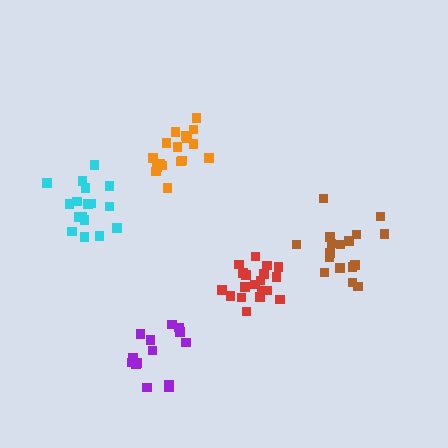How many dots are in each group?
Group 1: 17 dots, Group 2: 17 dots, Group 3: 18 dots, Group 4: 14 dots, Group 5: 19 dots (85 total).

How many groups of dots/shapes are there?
There are 5 groups.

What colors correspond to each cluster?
The clusters are colored: brown, orange, cyan, purple, red.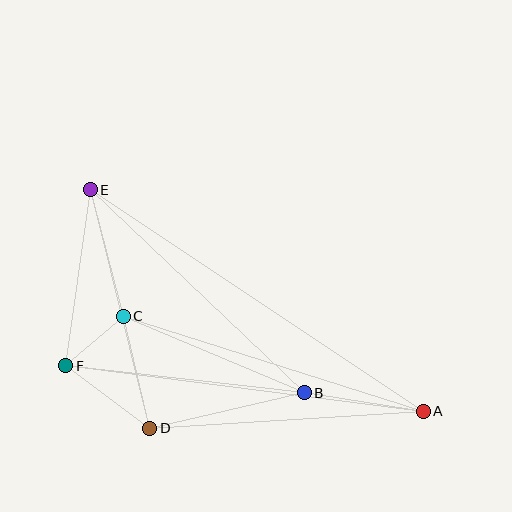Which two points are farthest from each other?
Points A and E are farthest from each other.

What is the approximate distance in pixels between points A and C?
The distance between A and C is approximately 315 pixels.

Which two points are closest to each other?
Points C and F are closest to each other.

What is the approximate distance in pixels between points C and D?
The distance between C and D is approximately 115 pixels.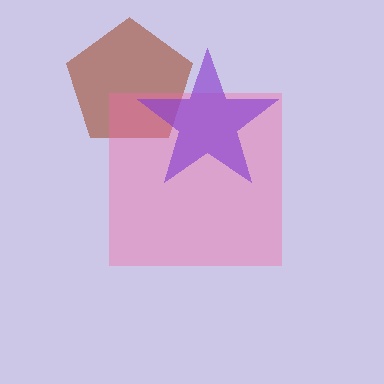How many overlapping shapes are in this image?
There are 3 overlapping shapes in the image.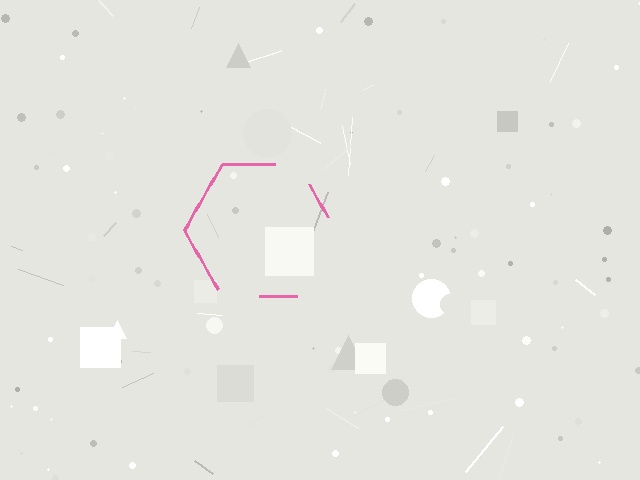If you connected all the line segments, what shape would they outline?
They would outline a hexagon.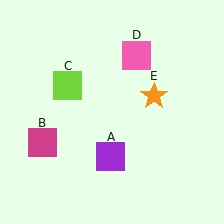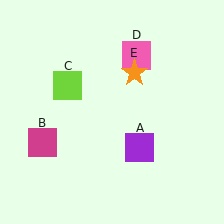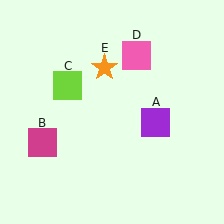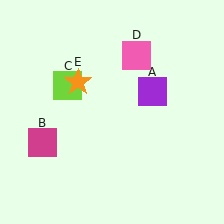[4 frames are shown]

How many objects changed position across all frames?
2 objects changed position: purple square (object A), orange star (object E).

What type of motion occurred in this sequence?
The purple square (object A), orange star (object E) rotated counterclockwise around the center of the scene.